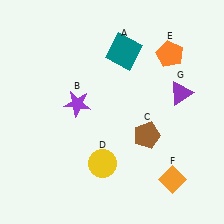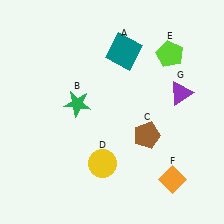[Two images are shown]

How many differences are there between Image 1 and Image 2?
There are 2 differences between the two images.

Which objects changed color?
B changed from purple to green. E changed from orange to lime.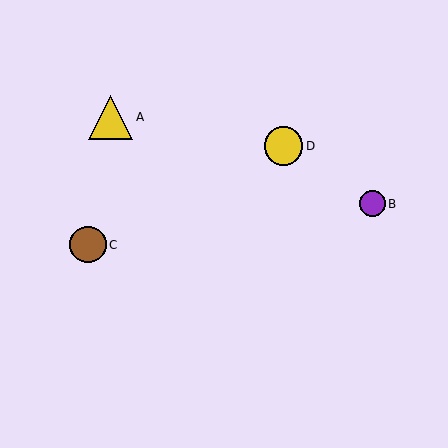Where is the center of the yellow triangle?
The center of the yellow triangle is at (111, 117).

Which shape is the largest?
The yellow triangle (labeled A) is the largest.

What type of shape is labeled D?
Shape D is a yellow circle.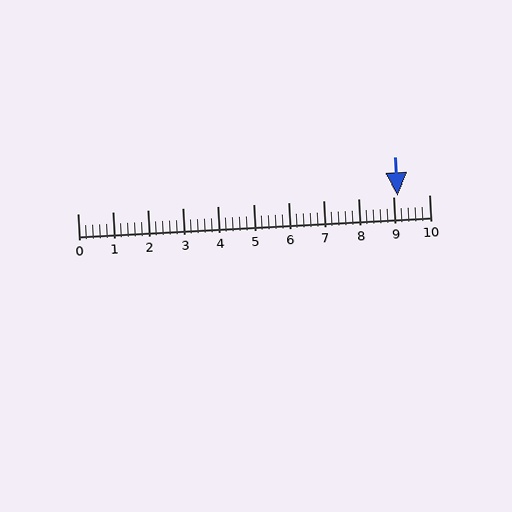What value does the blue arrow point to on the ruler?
The blue arrow points to approximately 9.1.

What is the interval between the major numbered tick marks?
The major tick marks are spaced 1 units apart.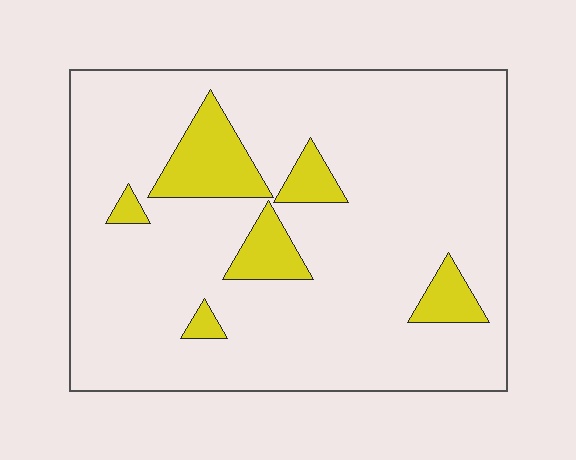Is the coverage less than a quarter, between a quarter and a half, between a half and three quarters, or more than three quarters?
Less than a quarter.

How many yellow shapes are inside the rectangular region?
6.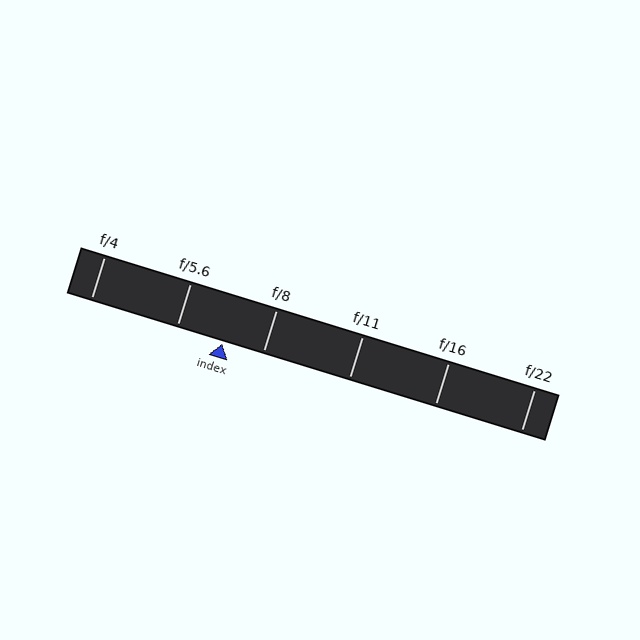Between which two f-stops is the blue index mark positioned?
The index mark is between f/5.6 and f/8.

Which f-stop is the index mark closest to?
The index mark is closest to f/8.